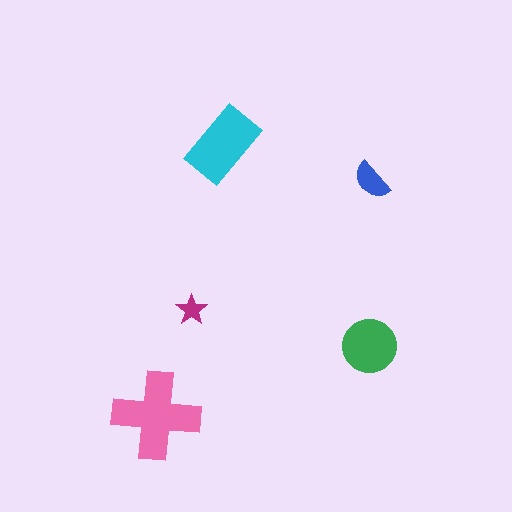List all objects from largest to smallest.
The pink cross, the cyan rectangle, the green circle, the blue semicircle, the magenta star.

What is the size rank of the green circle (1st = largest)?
3rd.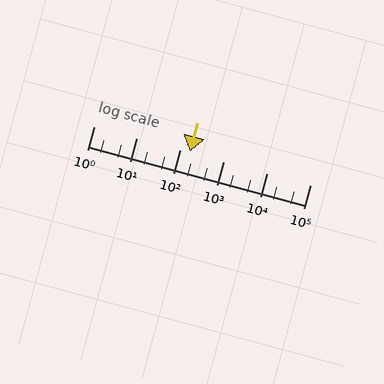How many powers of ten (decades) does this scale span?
The scale spans 5 decades, from 1 to 100000.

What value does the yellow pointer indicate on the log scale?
The pointer indicates approximately 170.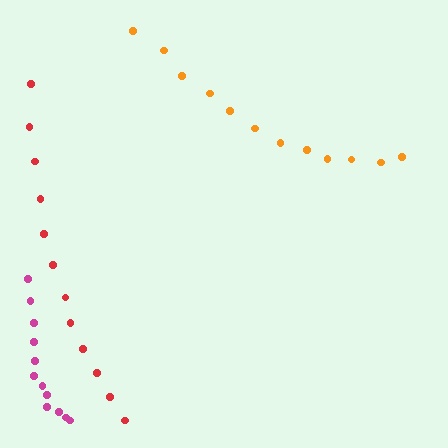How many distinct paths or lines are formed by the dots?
There are 3 distinct paths.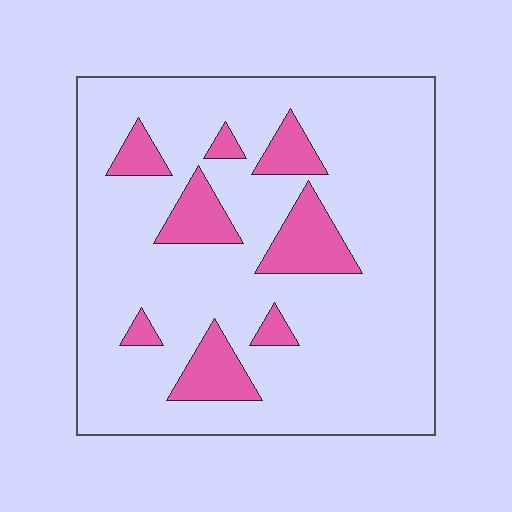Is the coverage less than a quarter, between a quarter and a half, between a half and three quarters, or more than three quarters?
Less than a quarter.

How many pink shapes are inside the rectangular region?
8.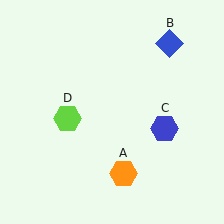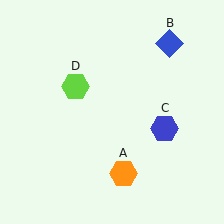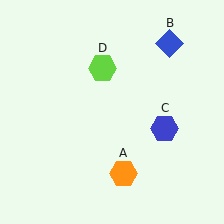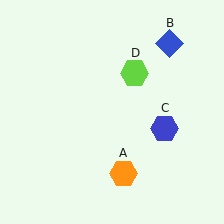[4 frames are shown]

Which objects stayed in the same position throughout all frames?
Orange hexagon (object A) and blue diamond (object B) and blue hexagon (object C) remained stationary.